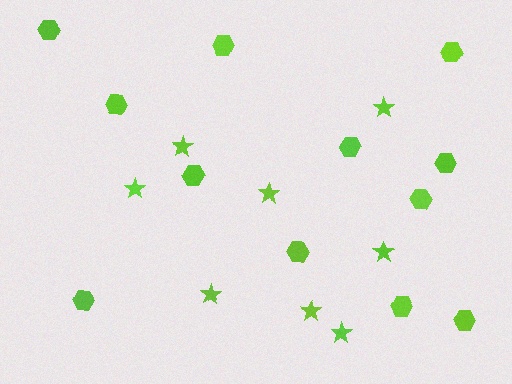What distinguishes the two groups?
There are 2 groups: one group of stars (8) and one group of hexagons (12).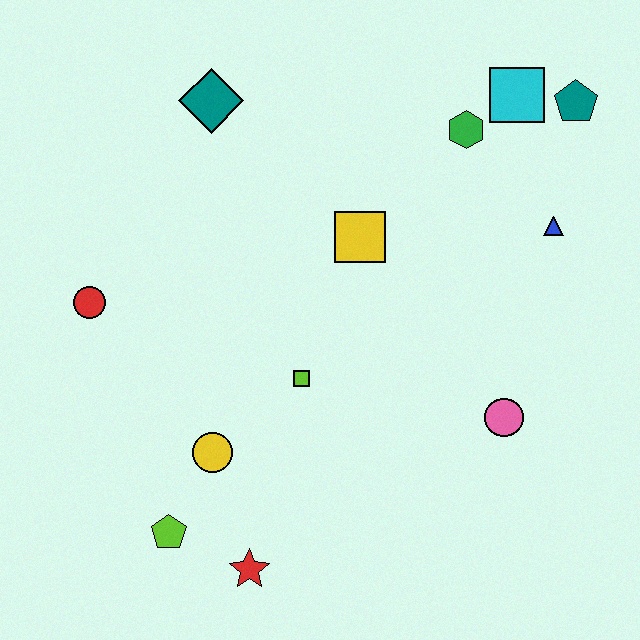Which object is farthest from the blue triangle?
The lime pentagon is farthest from the blue triangle.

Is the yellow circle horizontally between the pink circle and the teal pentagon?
No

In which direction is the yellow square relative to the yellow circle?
The yellow square is above the yellow circle.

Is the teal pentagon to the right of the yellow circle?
Yes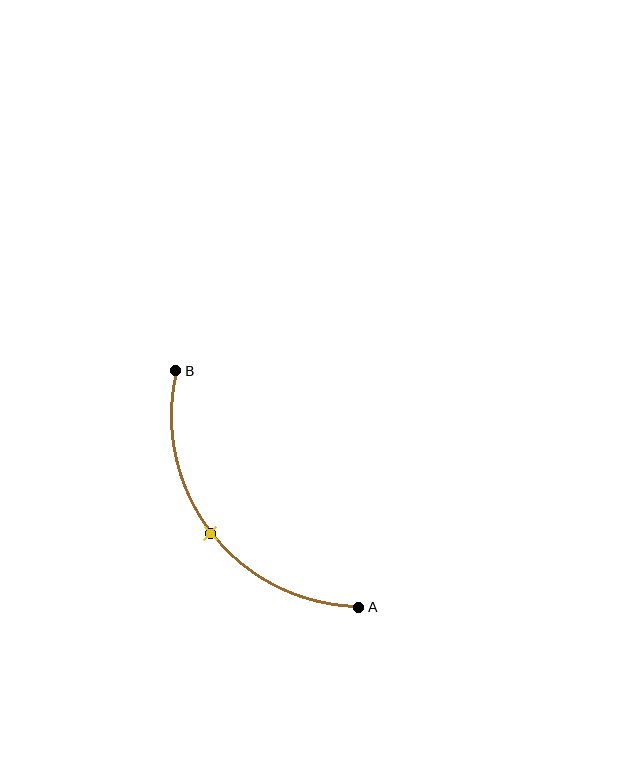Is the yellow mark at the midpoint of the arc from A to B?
Yes. The yellow mark lies on the arc at equal arc-length from both A and B — it is the arc midpoint.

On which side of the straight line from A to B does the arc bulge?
The arc bulges below and to the left of the straight line connecting A and B.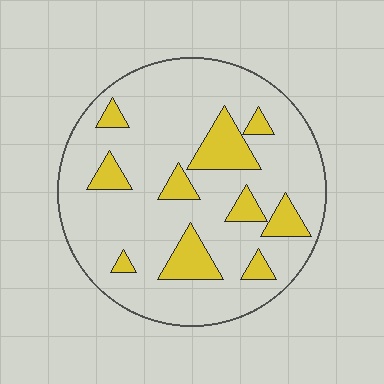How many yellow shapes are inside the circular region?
10.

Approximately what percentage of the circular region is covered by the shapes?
Approximately 20%.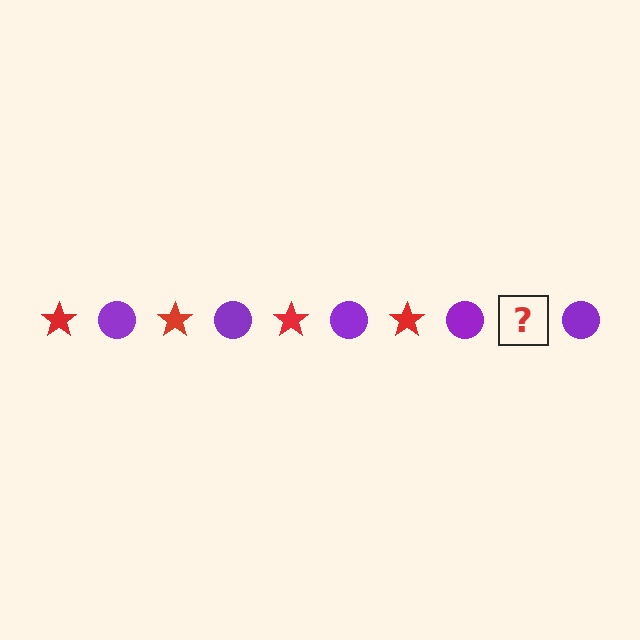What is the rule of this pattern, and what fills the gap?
The rule is that the pattern alternates between red star and purple circle. The gap should be filled with a red star.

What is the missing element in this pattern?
The missing element is a red star.